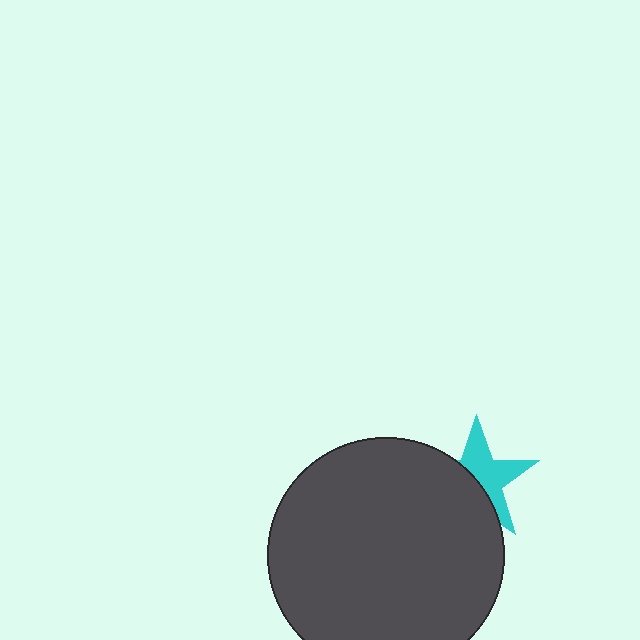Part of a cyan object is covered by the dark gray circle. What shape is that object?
It is a star.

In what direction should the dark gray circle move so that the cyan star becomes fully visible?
The dark gray circle should move toward the lower-left. That is the shortest direction to clear the overlap and leave the cyan star fully visible.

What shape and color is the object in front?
The object in front is a dark gray circle.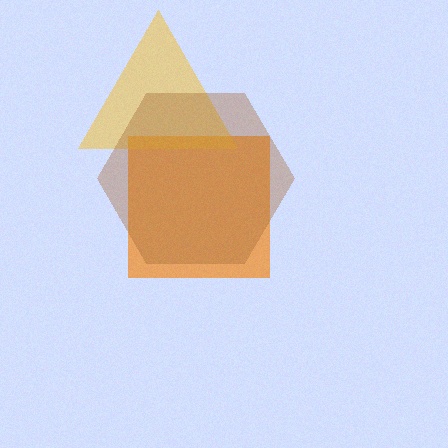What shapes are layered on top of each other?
The layered shapes are: an orange square, a yellow triangle, a brown hexagon.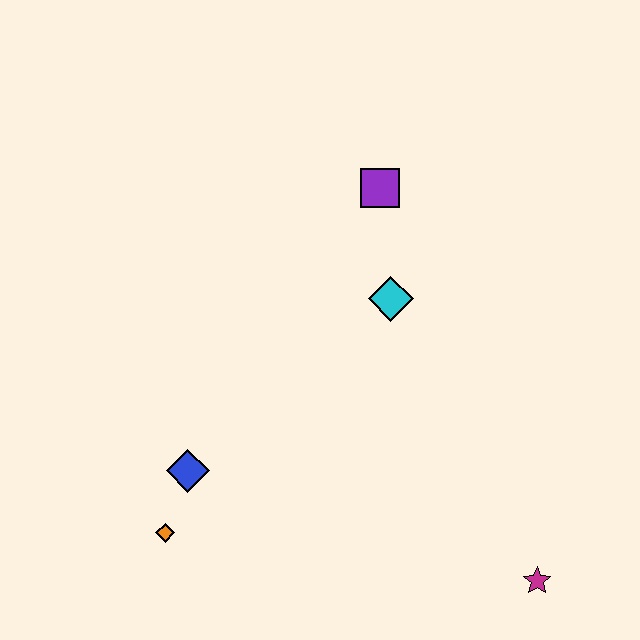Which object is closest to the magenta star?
The cyan diamond is closest to the magenta star.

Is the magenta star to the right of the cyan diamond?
Yes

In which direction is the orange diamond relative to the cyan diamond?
The orange diamond is below the cyan diamond.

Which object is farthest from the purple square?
The magenta star is farthest from the purple square.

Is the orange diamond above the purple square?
No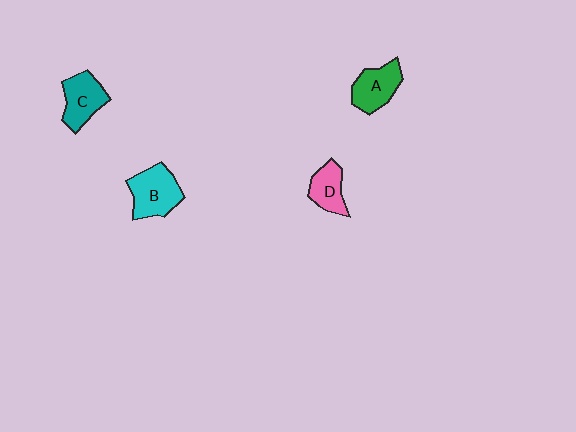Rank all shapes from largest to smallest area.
From largest to smallest: B (cyan), C (teal), A (green), D (pink).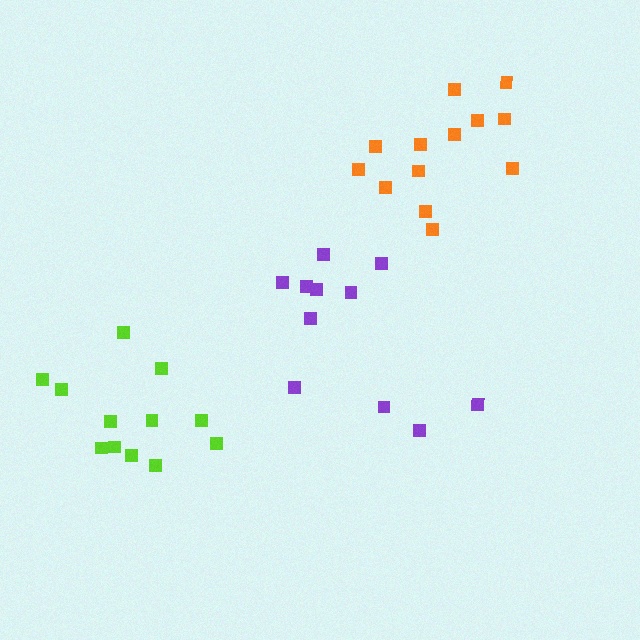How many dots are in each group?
Group 1: 11 dots, Group 2: 13 dots, Group 3: 12 dots (36 total).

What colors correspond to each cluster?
The clusters are colored: purple, orange, lime.